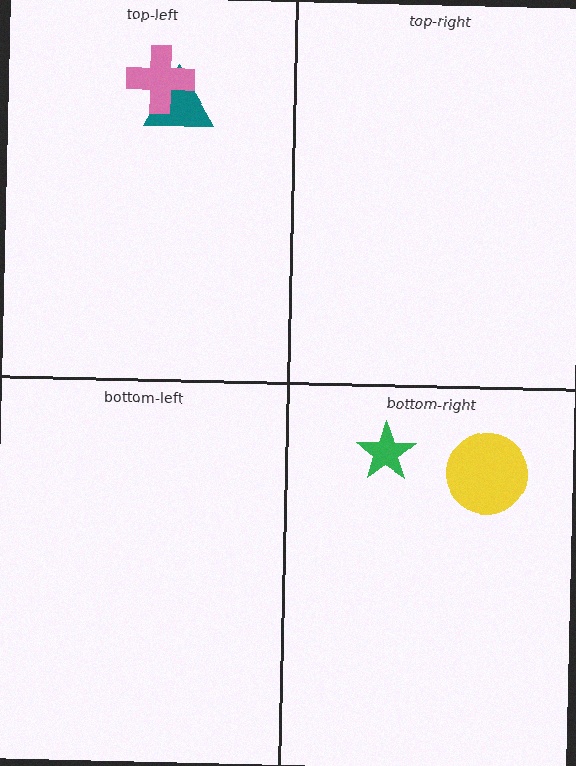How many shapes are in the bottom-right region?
2.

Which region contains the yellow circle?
The bottom-right region.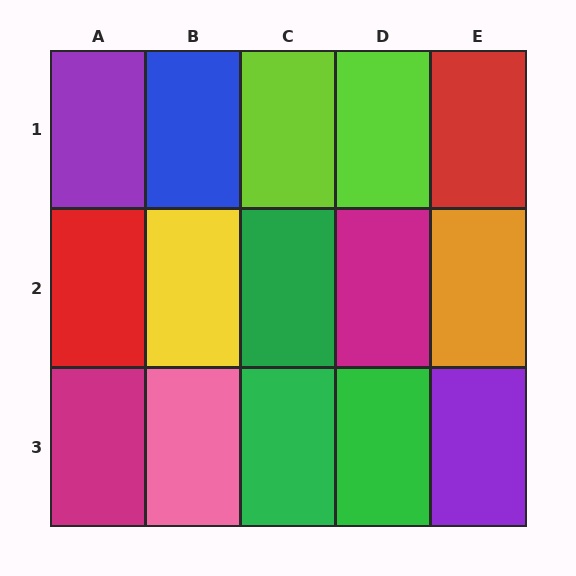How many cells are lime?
2 cells are lime.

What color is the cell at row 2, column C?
Green.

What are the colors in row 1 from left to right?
Purple, blue, lime, lime, red.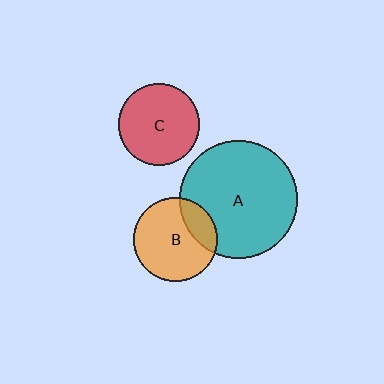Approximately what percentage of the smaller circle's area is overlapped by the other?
Approximately 20%.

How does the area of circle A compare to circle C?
Approximately 2.1 times.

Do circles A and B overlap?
Yes.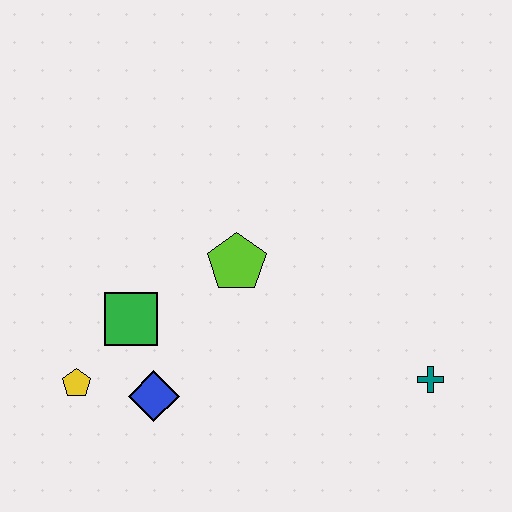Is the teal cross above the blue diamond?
Yes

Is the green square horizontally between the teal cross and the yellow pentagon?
Yes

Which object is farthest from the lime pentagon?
The teal cross is farthest from the lime pentagon.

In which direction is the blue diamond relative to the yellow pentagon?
The blue diamond is to the right of the yellow pentagon.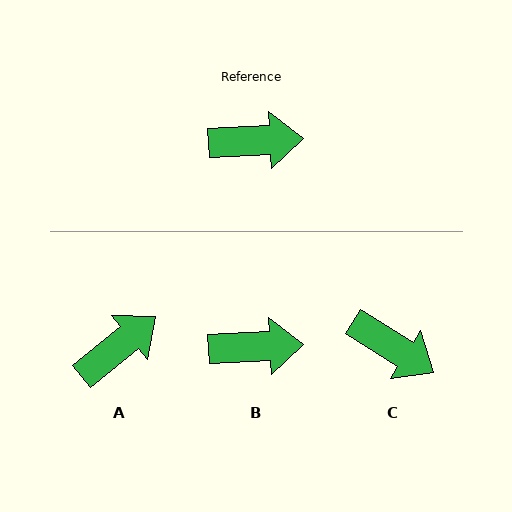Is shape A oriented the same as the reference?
No, it is off by about 37 degrees.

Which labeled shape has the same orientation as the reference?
B.